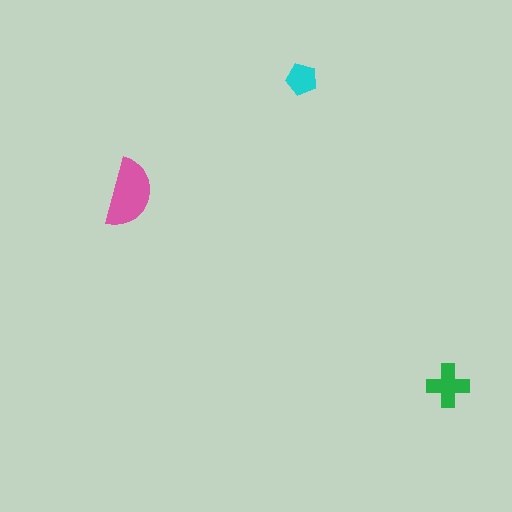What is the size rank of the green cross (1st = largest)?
2nd.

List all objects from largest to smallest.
The pink semicircle, the green cross, the cyan pentagon.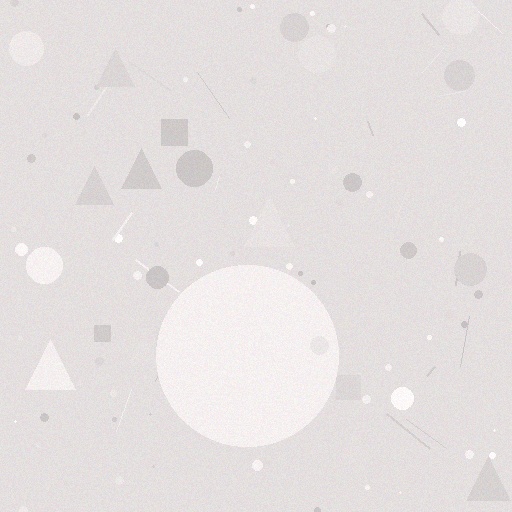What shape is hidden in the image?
A circle is hidden in the image.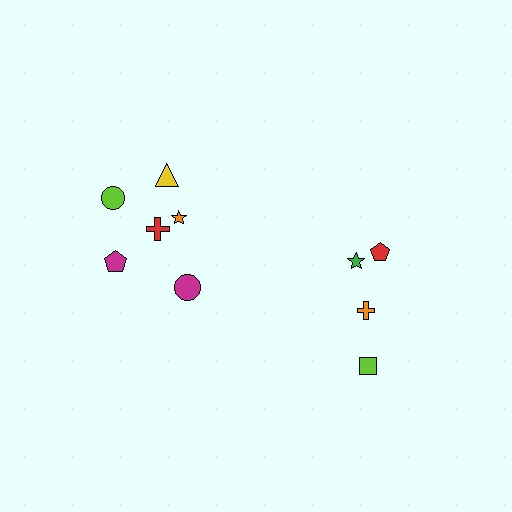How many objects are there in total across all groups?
There are 10 objects.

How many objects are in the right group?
There are 4 objects.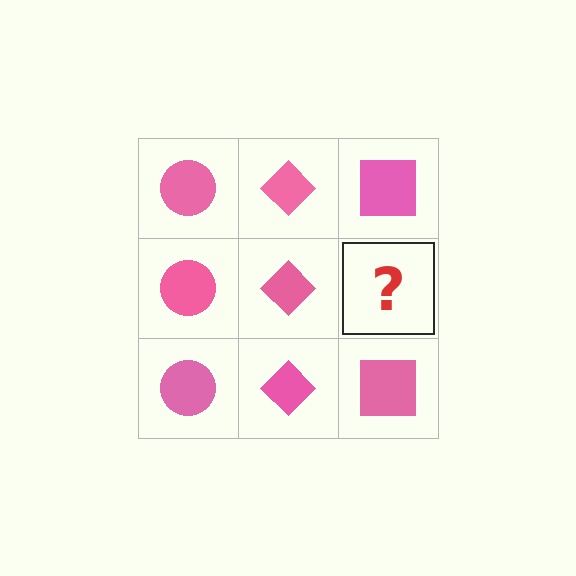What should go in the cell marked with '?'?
The missing cell should contain a pink square.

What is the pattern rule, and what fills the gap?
The rule is that each column has a consistent shape. The gap should be filled with a pink square.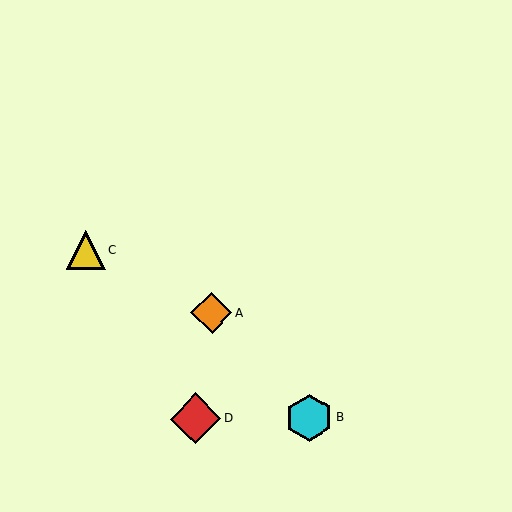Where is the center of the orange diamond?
The center of the orange diamond is at (212, 313).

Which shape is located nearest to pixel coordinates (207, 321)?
The orange diamond (labeled A) at (212, 313) is nearest to that location.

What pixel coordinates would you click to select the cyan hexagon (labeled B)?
Click at (309, 417) to select the cyan hexagon B.